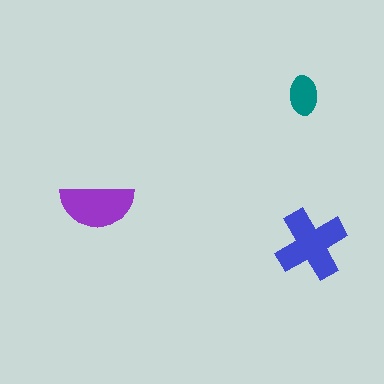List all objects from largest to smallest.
The blue cross, the purple semicircle, the teal ellipse.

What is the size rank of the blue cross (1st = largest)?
1st.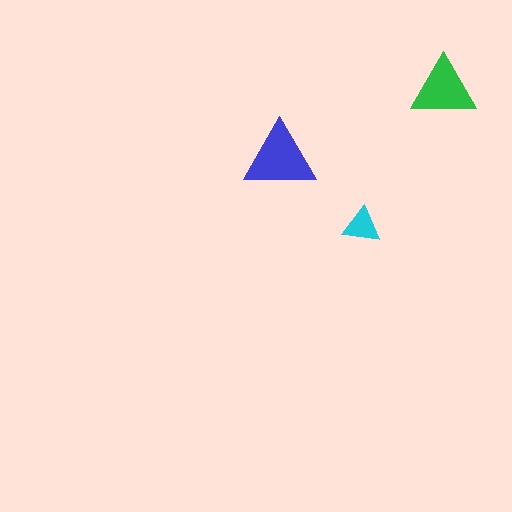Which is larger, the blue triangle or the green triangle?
The blue one.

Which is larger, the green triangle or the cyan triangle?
The green one.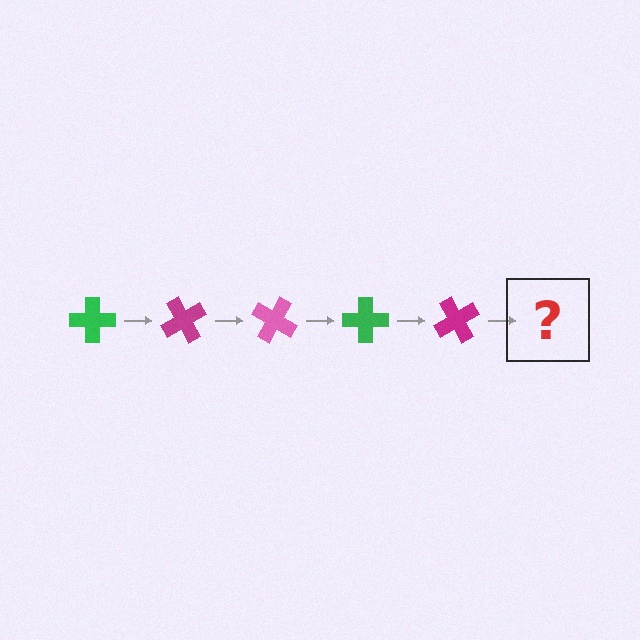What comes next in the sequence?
The next element should be a pink cross, rotated 300 degrees from the start.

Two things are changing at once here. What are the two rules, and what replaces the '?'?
The two rules are that it rotates 60 degrees each step and the color cycles through green, magenta, and pink. The '?' should be a pink cross, rotated 300 degrees from the start.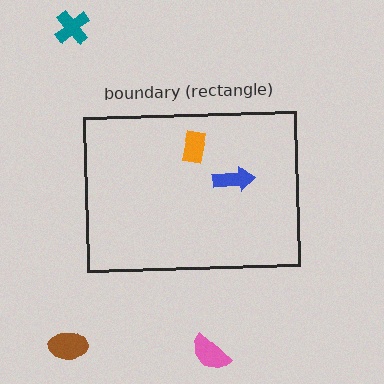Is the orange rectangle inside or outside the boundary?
Inside.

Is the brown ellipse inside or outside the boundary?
Outside.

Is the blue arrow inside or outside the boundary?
Inside.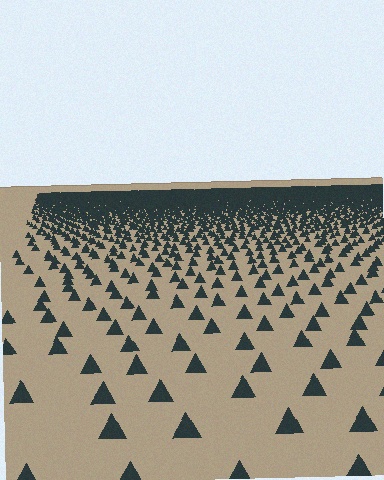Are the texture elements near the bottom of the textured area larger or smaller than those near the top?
Larger. Near the bottom, elements are closer to the viewer and appear at a bigger on-screen size.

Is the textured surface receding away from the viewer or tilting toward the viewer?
The surface is receding away from the viewer. Texture elements get smaller and denser toward the top.